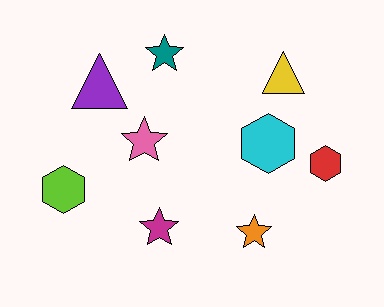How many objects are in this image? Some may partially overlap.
There are 9 objects.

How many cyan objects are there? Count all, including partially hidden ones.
There is 1 cyan object.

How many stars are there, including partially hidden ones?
There are 4 stars.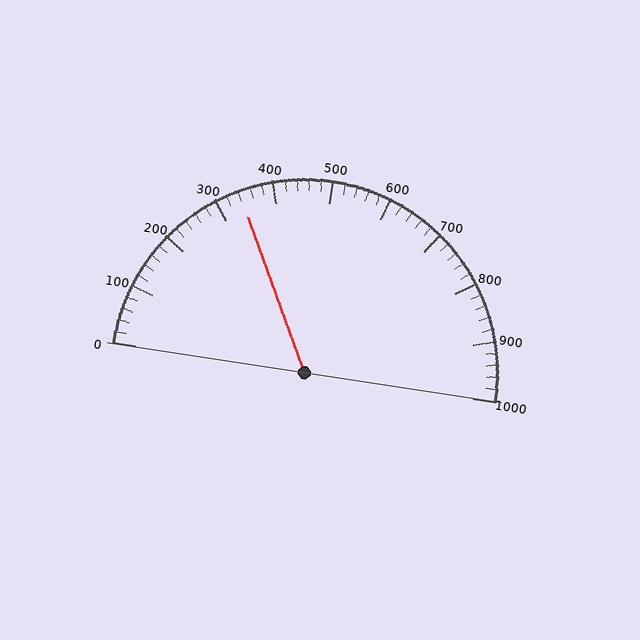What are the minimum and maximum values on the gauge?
The gauge ranges from 0 to 1000.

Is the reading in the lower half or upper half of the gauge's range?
The reading is in the lower half of the range (0 to 1000).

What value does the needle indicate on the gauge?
The needle indicates approximately 340.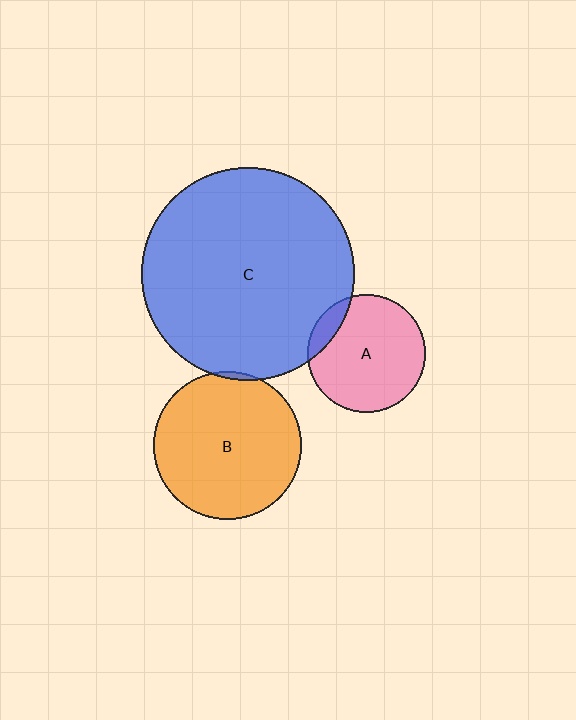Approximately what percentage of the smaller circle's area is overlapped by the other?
Approximately 10%.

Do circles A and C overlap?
Yes.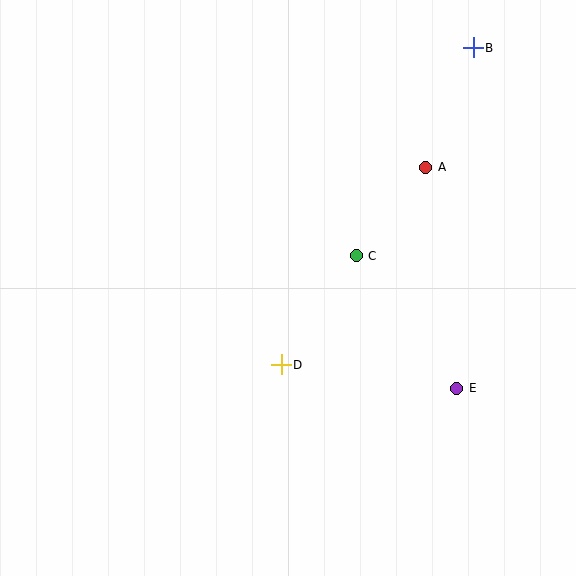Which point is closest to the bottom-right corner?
Point E is closest to the bottom-right corner.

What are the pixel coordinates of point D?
Point D is at (281, 365).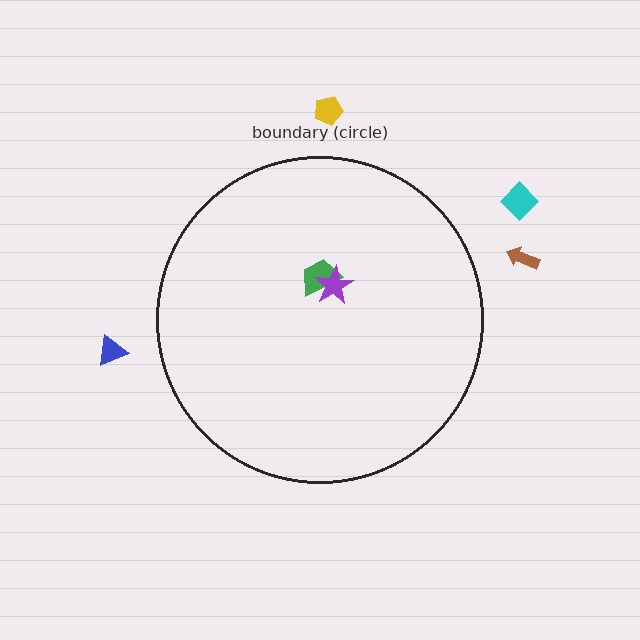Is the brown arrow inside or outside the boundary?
Outside.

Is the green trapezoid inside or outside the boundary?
Inside.